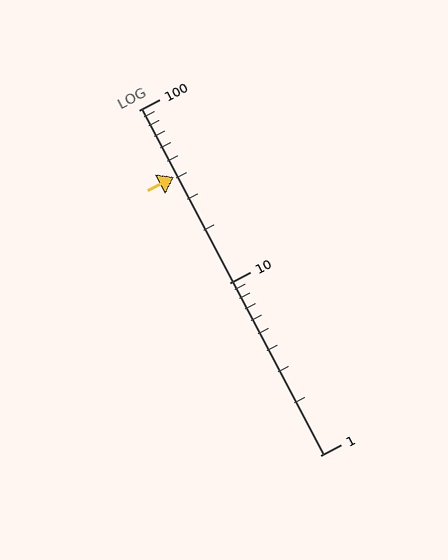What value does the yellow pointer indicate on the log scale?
The pointer indicates approximately 41.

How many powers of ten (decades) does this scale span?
The scale spans 2 decades, from 1 to 100.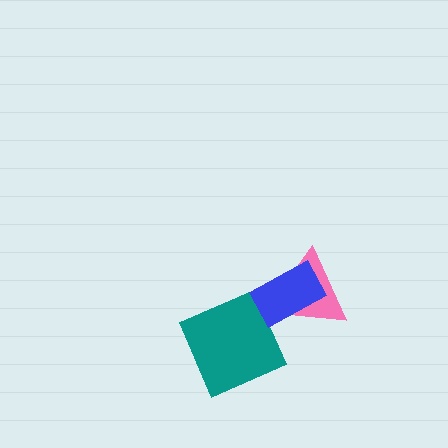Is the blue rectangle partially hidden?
No, no other shape covers it.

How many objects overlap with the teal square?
0 objects overlap with the teal square.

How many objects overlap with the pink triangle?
1 object overlaps with the pink triangle.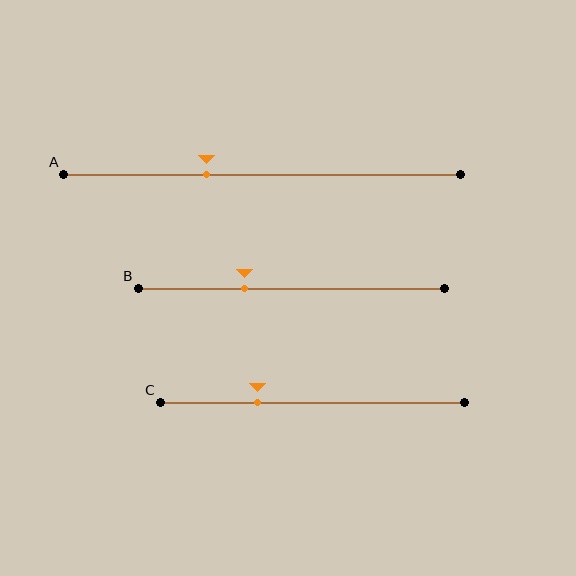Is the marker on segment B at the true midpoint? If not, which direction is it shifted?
No, the marker on segment B is shifted to the left by about 15% of the segment length.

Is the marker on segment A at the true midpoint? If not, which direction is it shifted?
No, the marker on segment A is shifted to the left by about 14% of the segment length.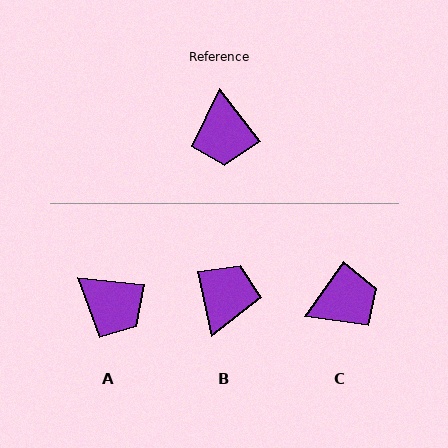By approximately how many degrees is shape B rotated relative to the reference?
Approximately 154 degrees counter-clockwise.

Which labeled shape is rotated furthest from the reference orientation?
B, about 154 degrees away.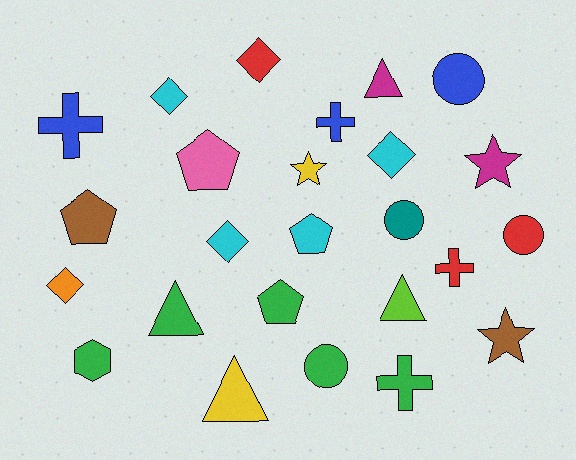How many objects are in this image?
There are 25 objects.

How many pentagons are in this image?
There are 4 pentagons.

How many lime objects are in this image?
There is 1 lime object.